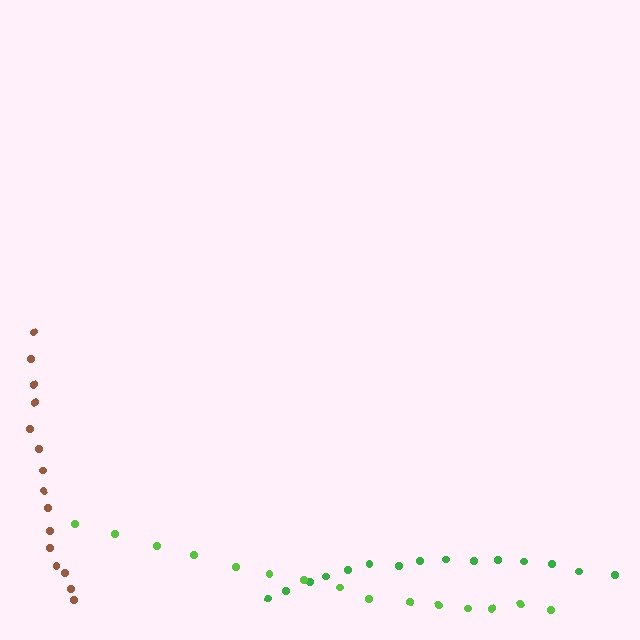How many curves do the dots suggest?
There are 3 distinct paths.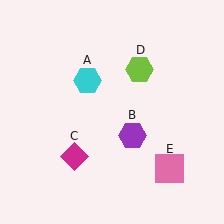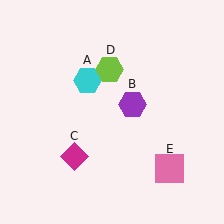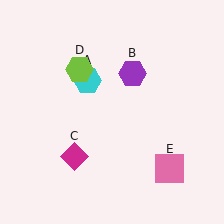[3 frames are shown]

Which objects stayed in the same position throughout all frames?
Cyan hexagon (object A) and magenta diamond (object C) and pink square (object E) remained stationary.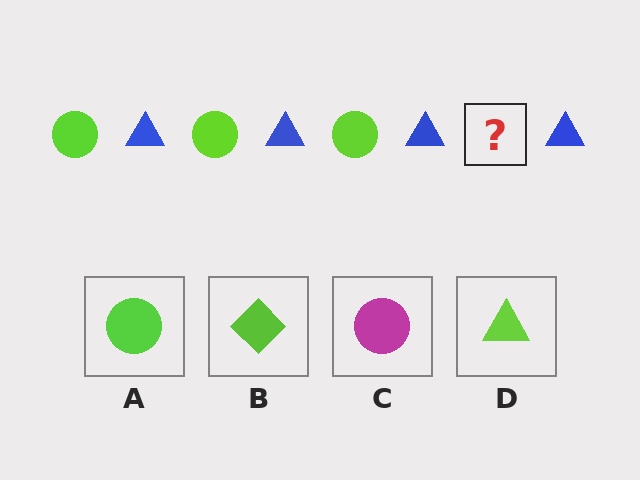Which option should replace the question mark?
Option A.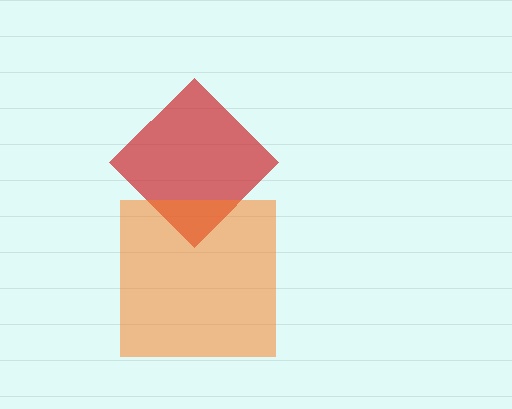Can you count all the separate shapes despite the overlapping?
Yes, there are 2 separate shapes.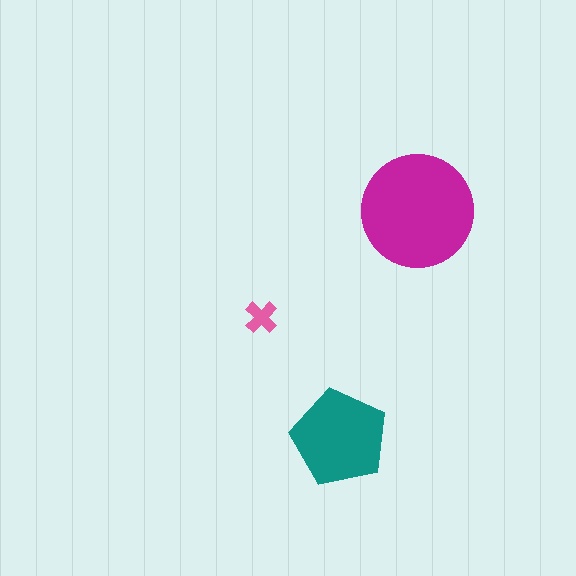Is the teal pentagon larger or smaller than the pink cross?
Larger.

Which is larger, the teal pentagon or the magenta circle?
The magenta circle.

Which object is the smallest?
The pink cross.